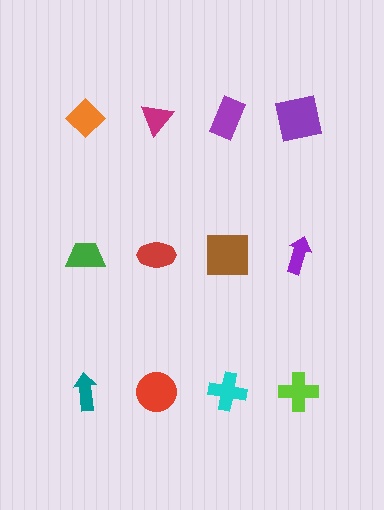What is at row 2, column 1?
A green trapezoid.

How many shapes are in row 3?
4 shapes.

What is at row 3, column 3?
A cyan cross.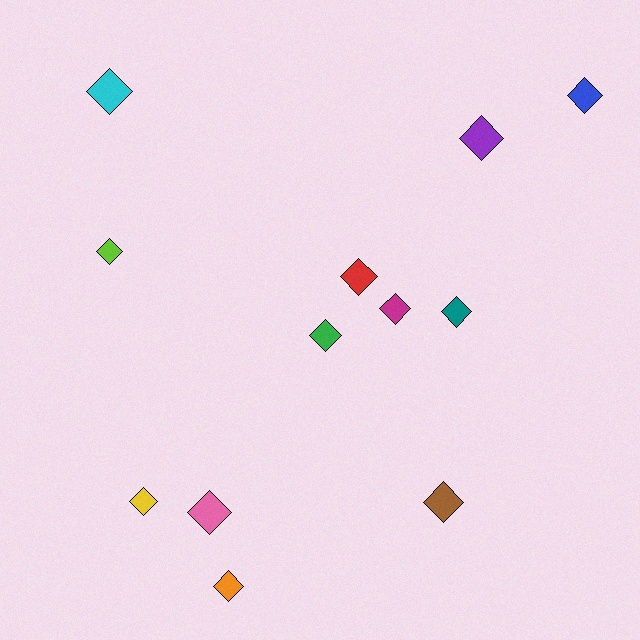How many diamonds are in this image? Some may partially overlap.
There are 12 diamonds.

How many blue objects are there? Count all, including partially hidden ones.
There is 1 blue object.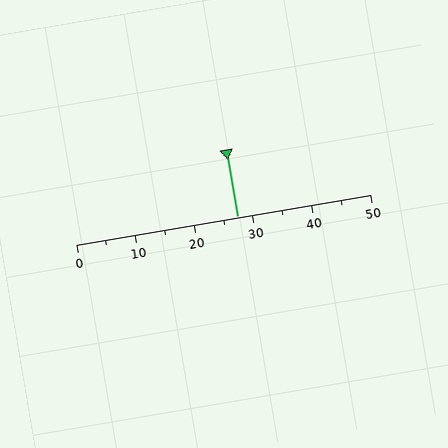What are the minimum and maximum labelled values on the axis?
The axis runs from 0 to 50.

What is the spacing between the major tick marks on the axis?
The major ticks are spaced 10 apart.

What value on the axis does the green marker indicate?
The marker indicates approximately 27.5.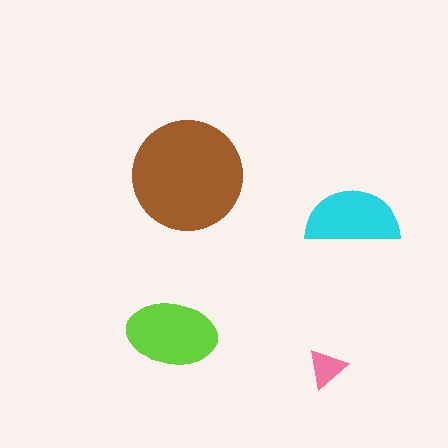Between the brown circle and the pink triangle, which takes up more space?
The brown circle.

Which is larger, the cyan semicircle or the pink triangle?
The cyan semicircle.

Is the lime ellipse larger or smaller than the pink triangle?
Larger.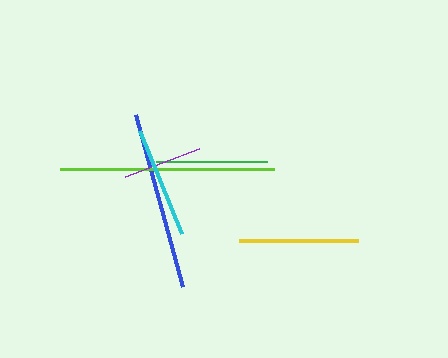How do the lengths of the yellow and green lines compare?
The yellow and green lines are approximately the same length.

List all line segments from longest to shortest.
From longest to shortest: lime, blue, yellow, cyan, green, purple.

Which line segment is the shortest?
The purple line is the shortest at approximately 79 pixels.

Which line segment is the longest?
The lime line is the longest at approximately 214 pixels.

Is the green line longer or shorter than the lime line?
The lime line is longer than the green line.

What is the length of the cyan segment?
The cyan segment is approximately 111 pixels long.